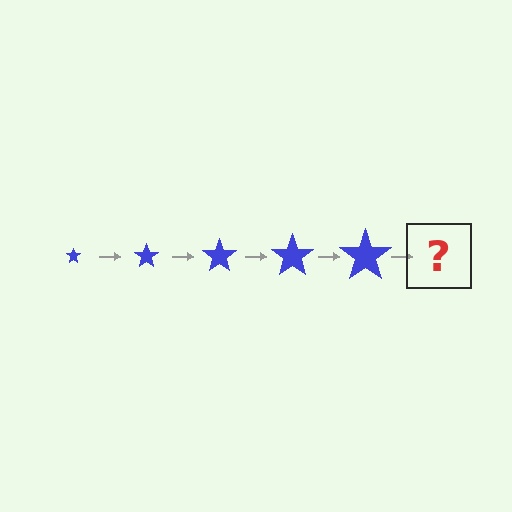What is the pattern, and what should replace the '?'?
The pattern is that the star gets progressively larger each step. The '?' should be a blue star, larger than the previous one.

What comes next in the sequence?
The next element should be a blue star, larger than the previous one.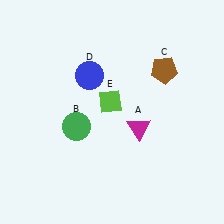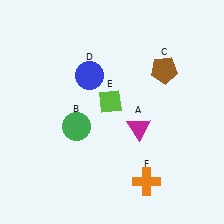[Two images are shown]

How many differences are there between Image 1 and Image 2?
There is 1 difference between the two images.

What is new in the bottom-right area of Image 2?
An orange cross (F) was added in the bottom-right area of Image 2.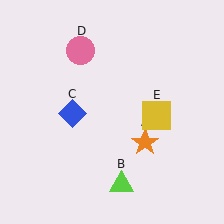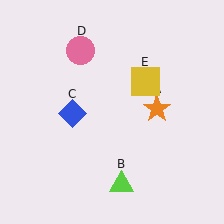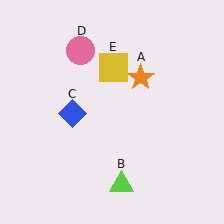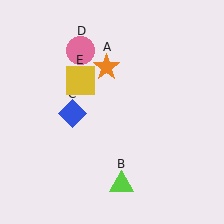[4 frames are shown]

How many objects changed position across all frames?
2 objects changed position: orange star (object A), yellow square (object E).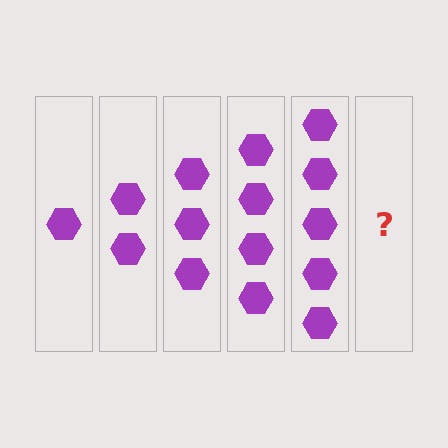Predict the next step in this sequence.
The next step is 6 hexagons.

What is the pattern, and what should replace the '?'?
The pattern is that each step adds one more hexagon. The '?' should be 6 hexagons.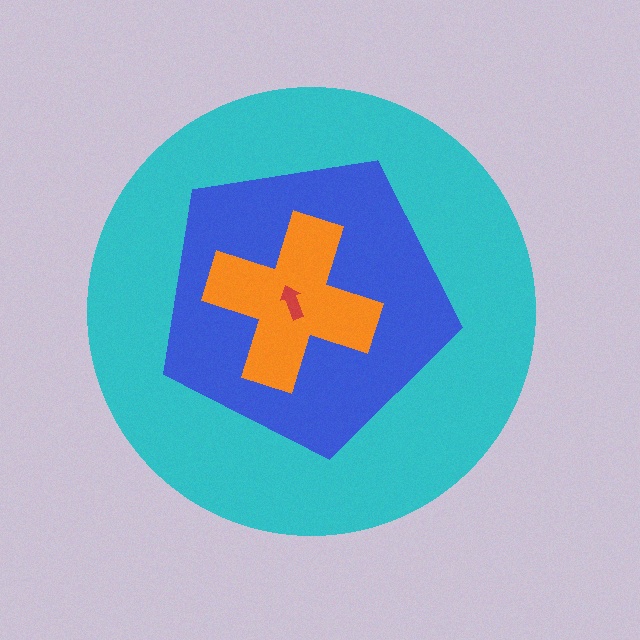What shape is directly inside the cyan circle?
The blue pentagon.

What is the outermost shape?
The cyan circle.